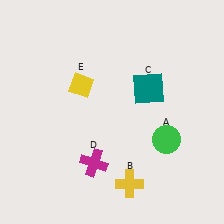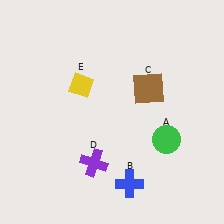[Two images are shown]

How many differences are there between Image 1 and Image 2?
There are 3 differences between the two images.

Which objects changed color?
B changed from yellow to blue. C changed from teal to brown. D changed from magenta to purple.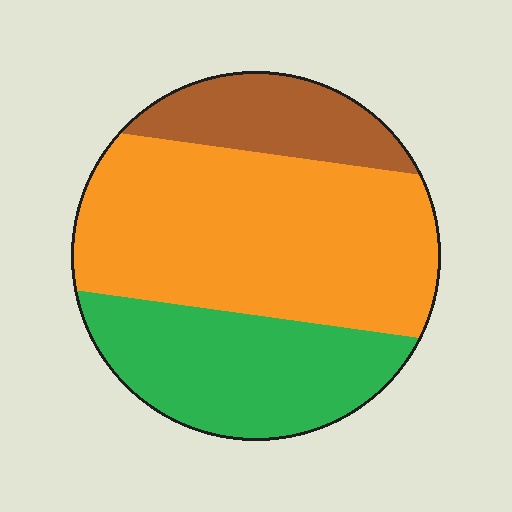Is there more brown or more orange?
Orange.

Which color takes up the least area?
Brown, at roughly 15%.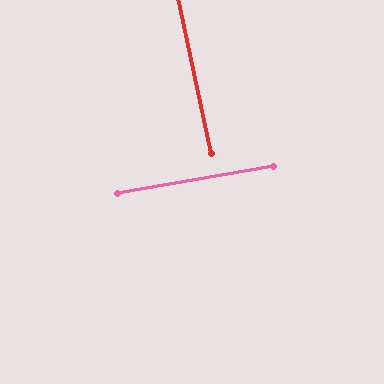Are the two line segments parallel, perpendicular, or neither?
Perpendicular — they meet at approximately 88°.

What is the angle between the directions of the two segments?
Approximately 88 degrees.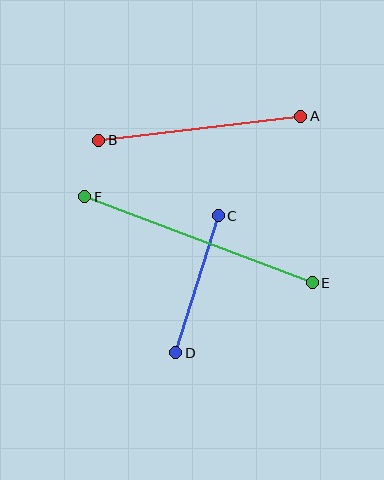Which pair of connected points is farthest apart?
Points E and F are farthest apart.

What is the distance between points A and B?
The distance is approximately 203 pixels.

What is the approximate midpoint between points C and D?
The midpoint is at approximately (197, 284) pixels.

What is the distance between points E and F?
The distance is approximately 243 pixels.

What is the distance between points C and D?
The distance is approximately 144 pixels.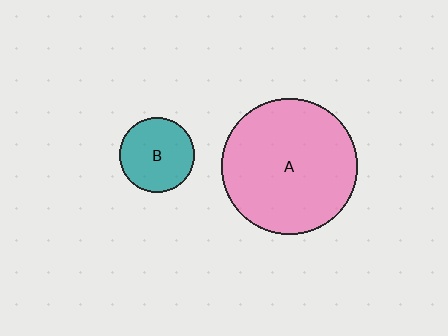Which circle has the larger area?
Circle A (pink).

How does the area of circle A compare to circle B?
Approximately 3.3 times.